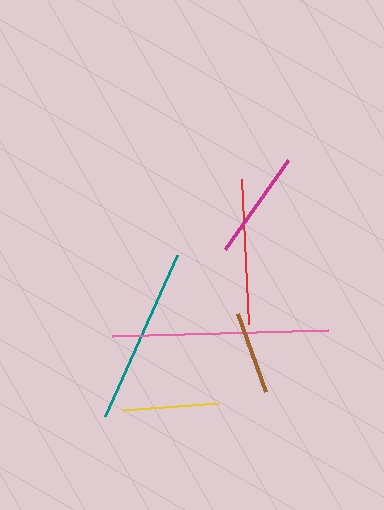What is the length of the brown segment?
The brown segment is approximately 83 pixels long.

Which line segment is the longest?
The pink line is the longest at approximately 216 pixels.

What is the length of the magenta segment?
The magenta segment is approximately 109 pixels long.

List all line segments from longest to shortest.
From longest to shortest: pink, teal, red, magenta, yellow, brown.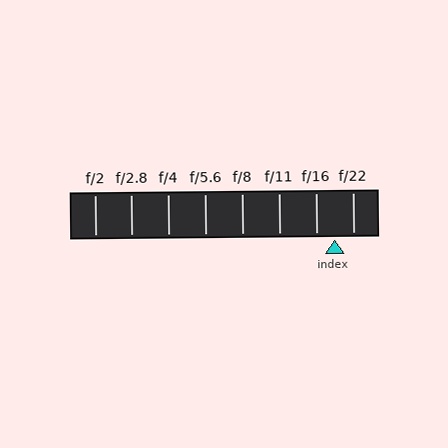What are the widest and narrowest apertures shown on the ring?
The widest aperture shown is f/2 and the narrowest is f/22.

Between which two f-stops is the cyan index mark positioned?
The index mark is between f/16 and f/22.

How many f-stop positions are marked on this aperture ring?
There are 8 f-stop positions marked.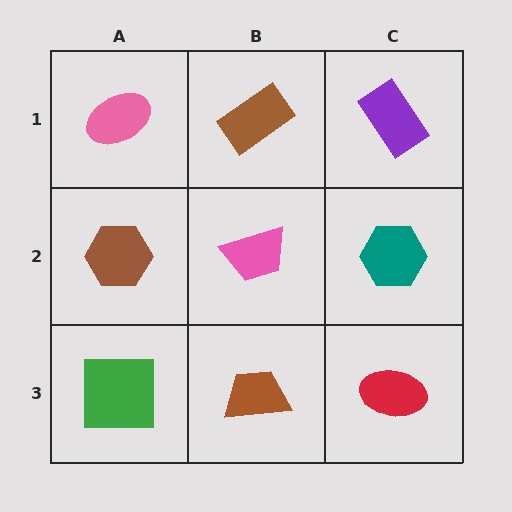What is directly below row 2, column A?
A green square.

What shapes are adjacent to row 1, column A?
A brown hexagon (row 2, column A), a brown rectangle (row 1, column B).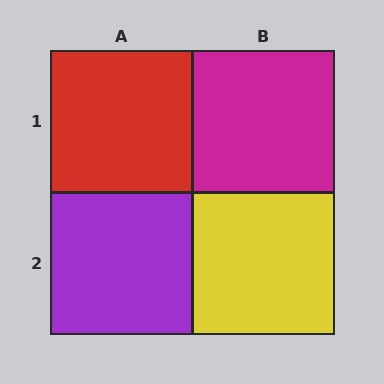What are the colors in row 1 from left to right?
Red, magenta.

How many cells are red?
1 cell is red.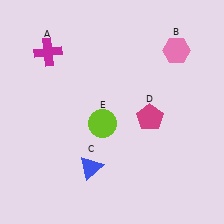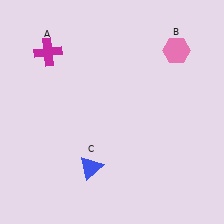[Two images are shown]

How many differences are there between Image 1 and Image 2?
There are 2 differences between the two images.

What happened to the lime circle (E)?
The lime circle (E) was removed in Image 2. It was in the bottom-left area of Image 1.